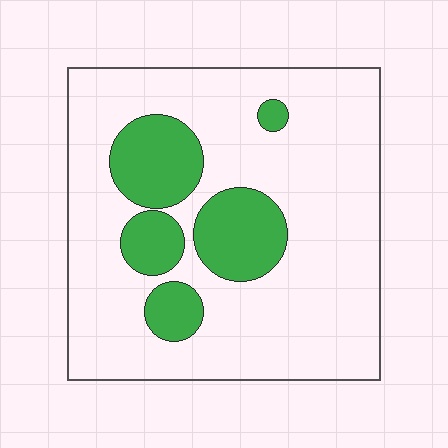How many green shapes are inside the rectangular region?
5.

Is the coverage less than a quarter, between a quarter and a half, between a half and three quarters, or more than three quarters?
Less than a quarter.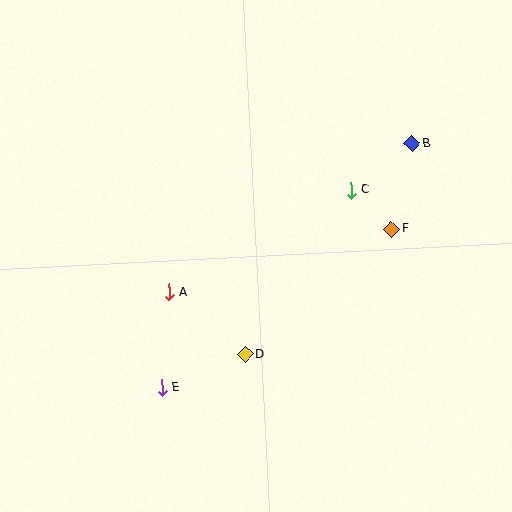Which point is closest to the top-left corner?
Point A is closest to the top-left corner.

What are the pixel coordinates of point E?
Point E is at (162, 388).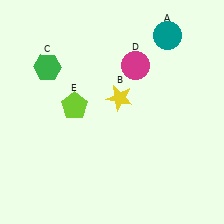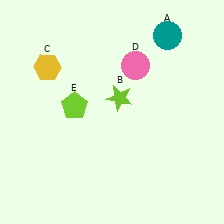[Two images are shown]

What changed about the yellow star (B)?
In Image 1, B is yellow. In Image 2, it changed to lime.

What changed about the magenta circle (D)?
In Image 1, D is magenta. In Image 2, it changed to pink.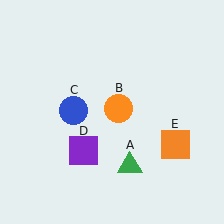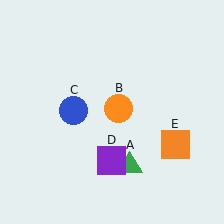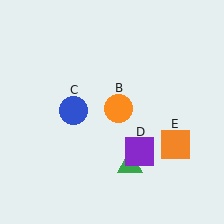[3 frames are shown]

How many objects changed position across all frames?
1 object changed position: purple square (object D).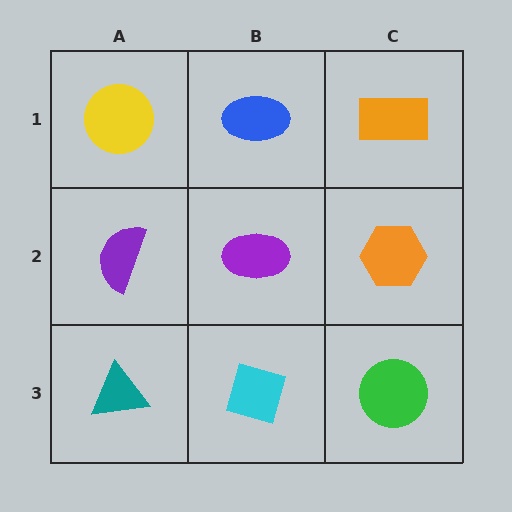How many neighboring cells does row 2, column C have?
3.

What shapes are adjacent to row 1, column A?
A purple semicircle (row 2, column A), a blue ellipse (row 1, column B).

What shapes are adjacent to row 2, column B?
A blue ellipse (row 1, column B), a cyan diamond (row 3, column B), a purple semicircle (row 2, column A), an orange hexagon (row 2, column C).